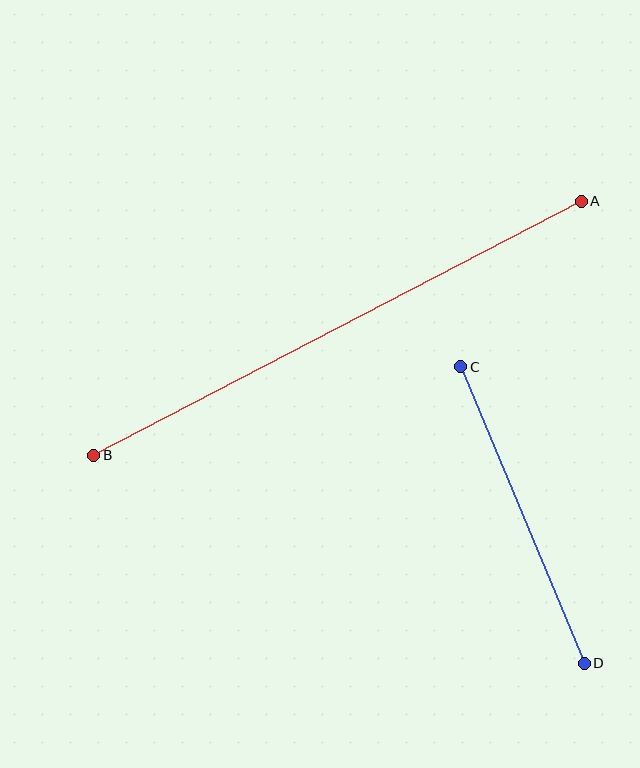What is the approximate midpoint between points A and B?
The midpoint is at approximately (338, 328) pixels.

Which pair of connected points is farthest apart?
Points A and B are farthest apart.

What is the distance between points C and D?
The distance is approximately 321 pixels.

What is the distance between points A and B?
The distance is approximately 550 pixels.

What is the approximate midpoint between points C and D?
The midpoint is at approximately (523, 515) pixels.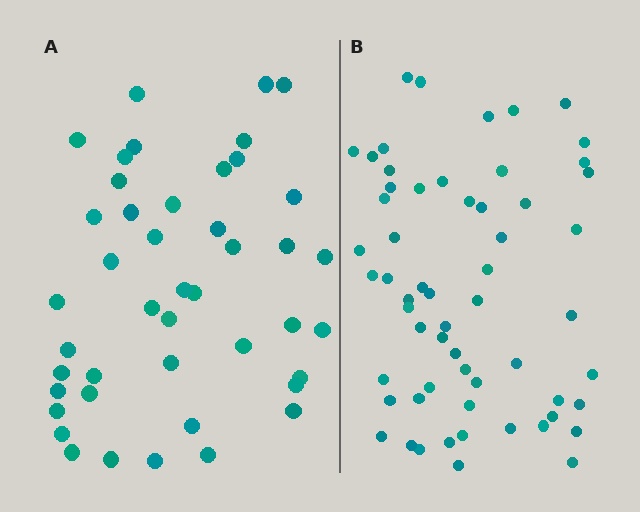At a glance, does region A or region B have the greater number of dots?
Region B (the right region) has more dots.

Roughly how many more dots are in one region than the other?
Region B has approximately 15 more dots than region A.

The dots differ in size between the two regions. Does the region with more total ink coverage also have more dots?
No. Region A has more total ink coverage because its dots are larger, but region B actually contains more individual dots. Total area can be misleading — the number of items is what matters here.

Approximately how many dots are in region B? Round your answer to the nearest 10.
About 60 dots. (The exact count is 59, which rounds to 60.)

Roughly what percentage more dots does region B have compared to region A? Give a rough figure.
About 35% more.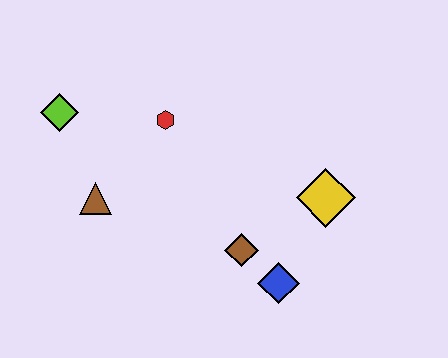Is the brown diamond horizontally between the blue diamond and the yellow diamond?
No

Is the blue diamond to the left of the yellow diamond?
Yes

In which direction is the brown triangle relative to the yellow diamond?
The brown triangle is to the left of the yellow diamond.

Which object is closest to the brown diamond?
The blue diamond is closest to the brown diamond.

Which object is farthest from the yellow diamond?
The lime diamond is farthest from the yellow diamond.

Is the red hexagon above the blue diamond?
Yes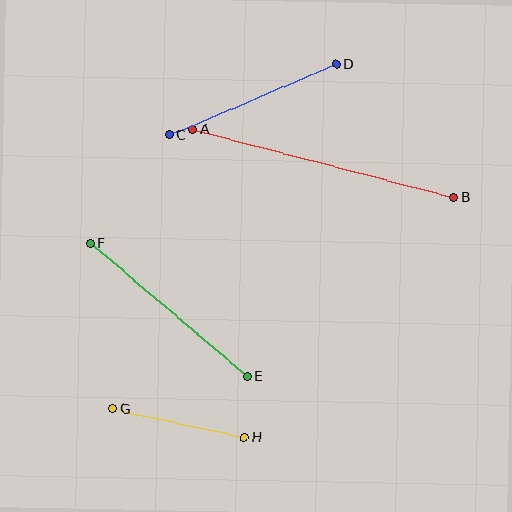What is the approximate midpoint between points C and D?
The midpoint is at approximately (253, 99) pixels.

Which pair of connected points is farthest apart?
Points A and B are farthest apart.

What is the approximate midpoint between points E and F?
The midpoint is at approximately (169, 310) pixels.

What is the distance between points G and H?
The distance is approximately 134 pixels.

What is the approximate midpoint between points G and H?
The midpoint is at approximately (178, 423) pixels.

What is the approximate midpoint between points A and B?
The midpoint is at approximately (324, 163) pixels.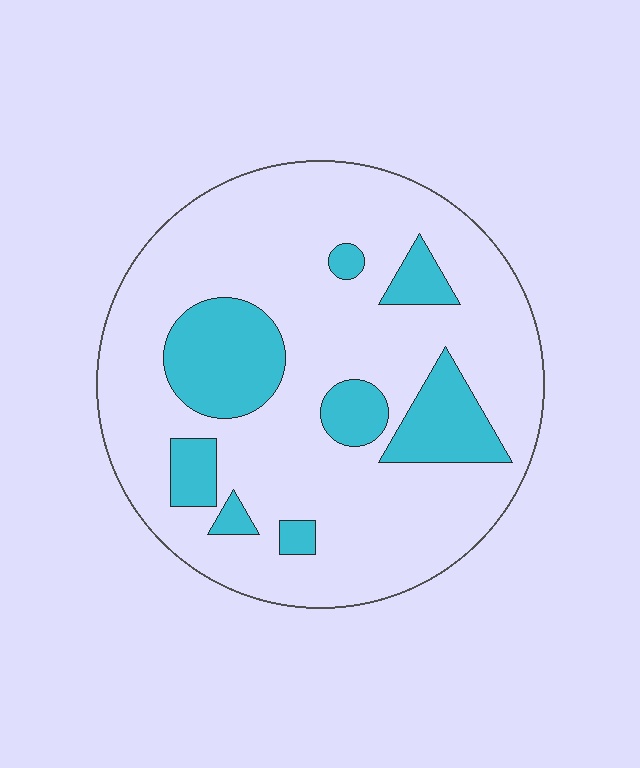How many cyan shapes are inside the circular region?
8.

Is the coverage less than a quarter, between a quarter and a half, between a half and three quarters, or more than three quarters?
Less than a quarter.